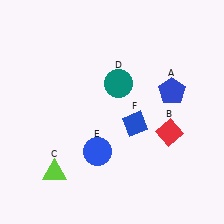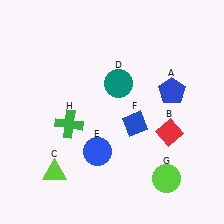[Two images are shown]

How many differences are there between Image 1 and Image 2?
There are 2 differences between the two images.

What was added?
A lime circle (G), a green cross (H) were added in Image 2.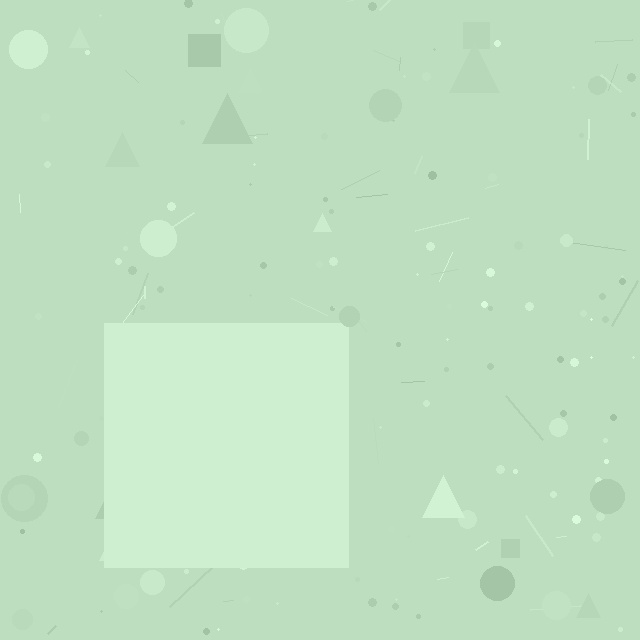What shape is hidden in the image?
A square is hidden in the image.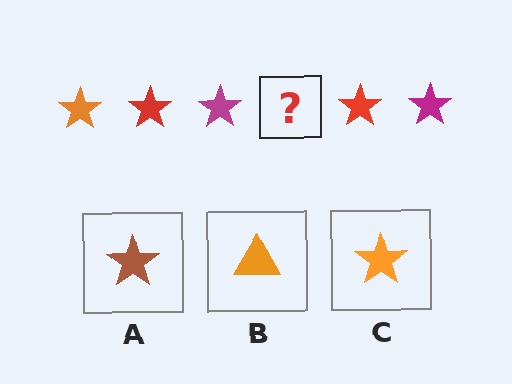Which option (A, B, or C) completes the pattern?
C.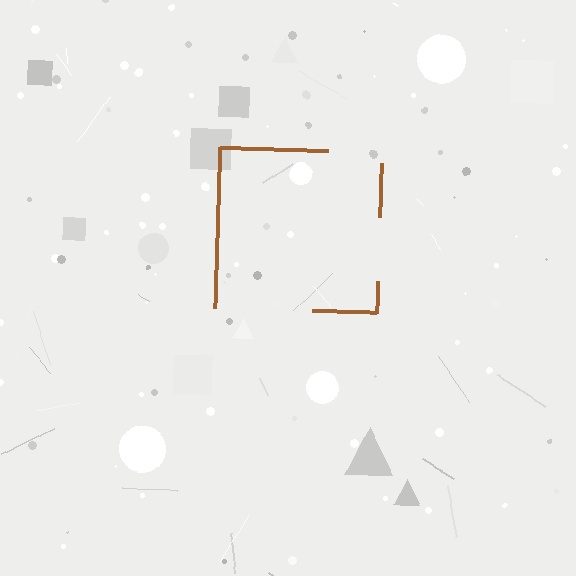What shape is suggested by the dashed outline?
The dashed outline suggests a square.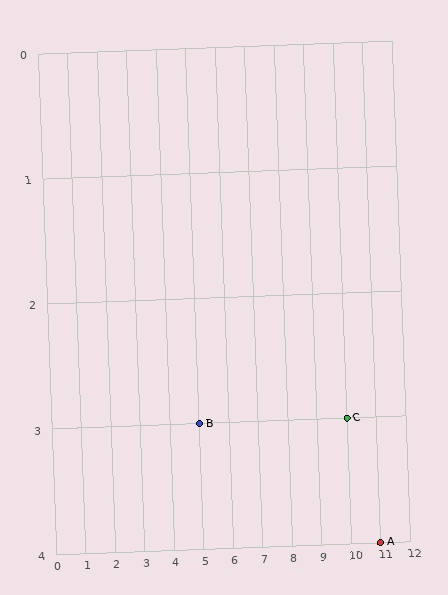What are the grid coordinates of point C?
Point C is at grid coordinates (10, 3).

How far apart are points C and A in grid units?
Points C and A are 1 column and 1 row apart (about 1.4 grid units diagonally).